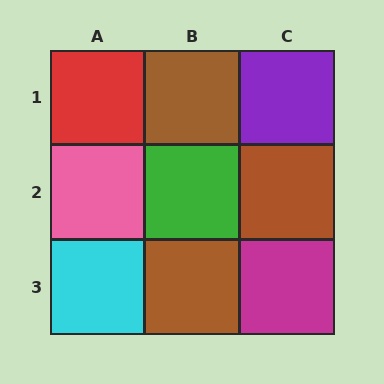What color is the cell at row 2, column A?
Pink.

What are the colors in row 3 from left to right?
Cyan, brown, magenta.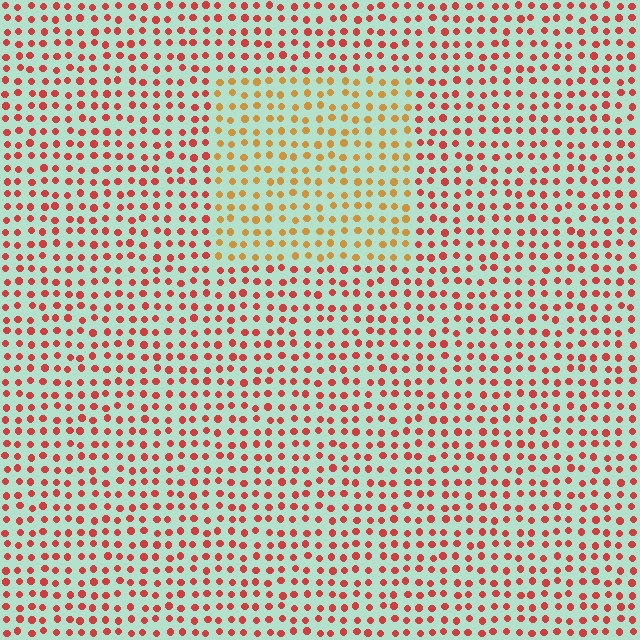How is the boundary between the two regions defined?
The boundary is defined purely by a slight shift in hue (about 37 degrees). Spacing, size, and orientation are identical on both sides.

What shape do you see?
I see a rectangle.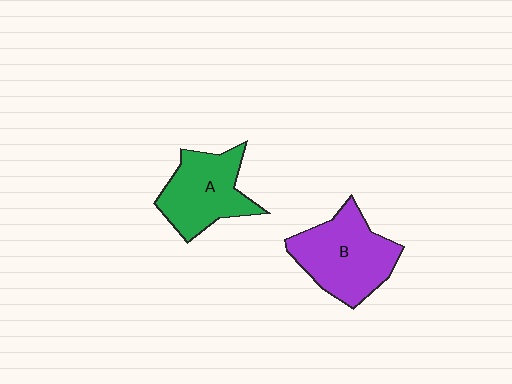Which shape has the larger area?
Shape B (purple).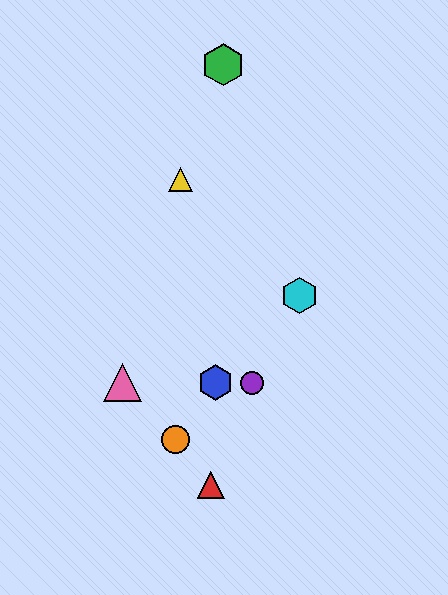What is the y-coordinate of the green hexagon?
The green hexagon is at y≈65.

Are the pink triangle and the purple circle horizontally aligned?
Yes, both are at y≈383.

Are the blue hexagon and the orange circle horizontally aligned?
No, the blue hexagon is at y≈383 and the orange circle is at y≈440.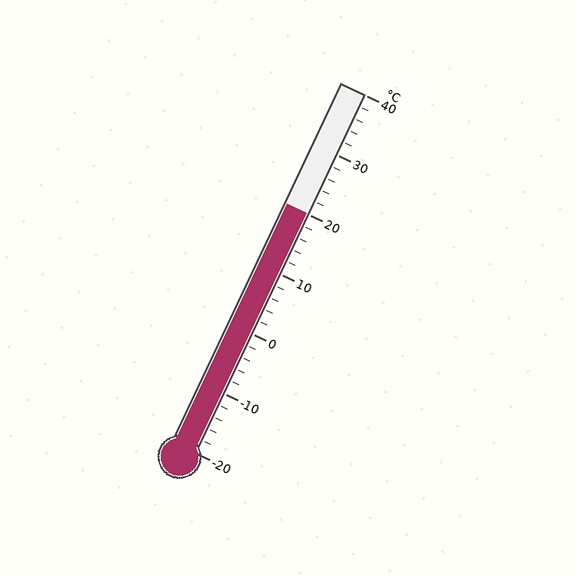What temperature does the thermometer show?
The thermometer shows approximately 20°C.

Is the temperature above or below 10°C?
The temperature is above 10°C.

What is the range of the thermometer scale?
The thermometer scale ranges from -20°C to 40°C.